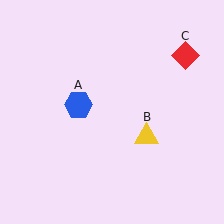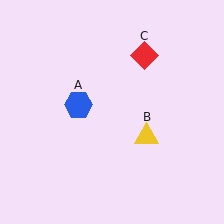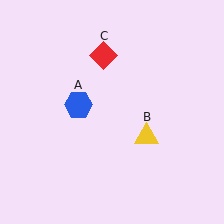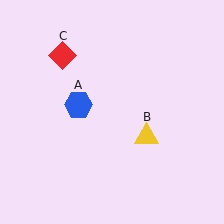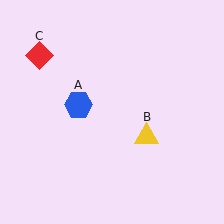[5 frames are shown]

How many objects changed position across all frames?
1 object changed position: red diamond (object C).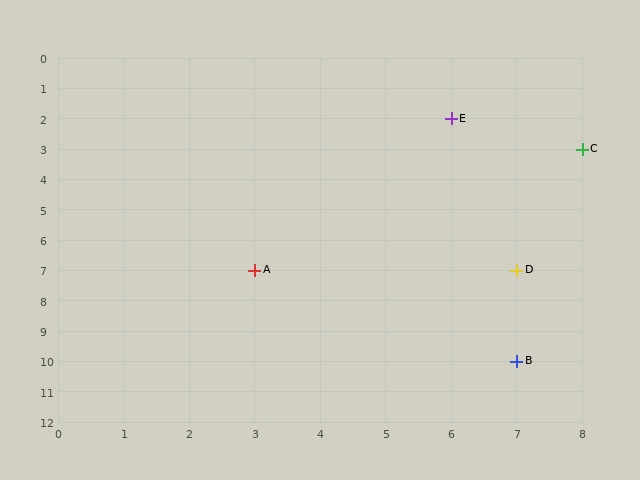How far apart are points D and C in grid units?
Points D and C are 1 column and 4 rows apart (about 4.1 grid units diagonally).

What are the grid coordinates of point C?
Point C is at grid coordinates (8, 3).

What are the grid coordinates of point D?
Point D is at grid coordinates (7, 7).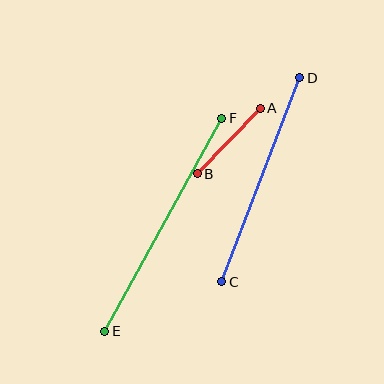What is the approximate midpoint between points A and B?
The midpoint is at approximately (229, 141) pixels.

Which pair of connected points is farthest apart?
Points E and F are farthest apart.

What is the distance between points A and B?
The distance is approximately 91 pixels.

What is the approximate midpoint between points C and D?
The midpoint is at approximately (261, 180) pixels.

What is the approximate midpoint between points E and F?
The midpoint is at approximately (163, 225) pixels.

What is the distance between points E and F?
The distance is approximately 243 pixels.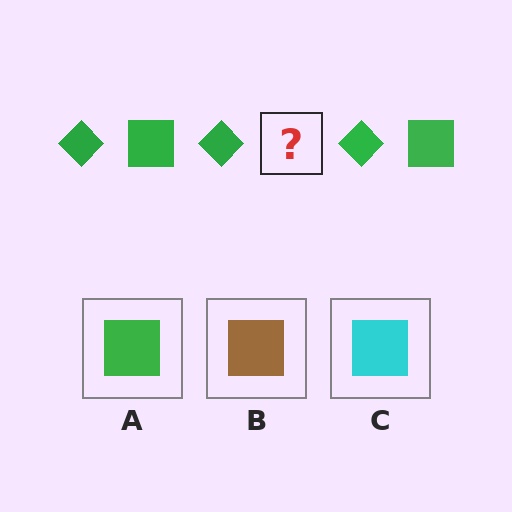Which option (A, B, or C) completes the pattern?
A.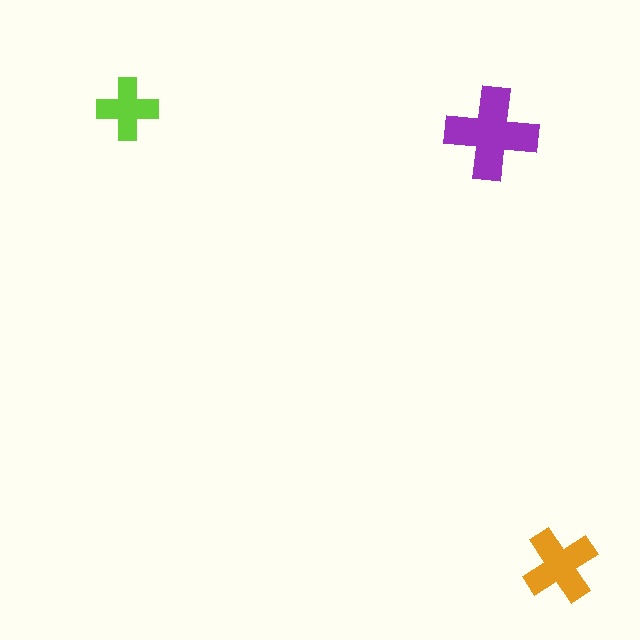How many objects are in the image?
There are 3 objects in the image.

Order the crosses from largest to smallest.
the purple one, the orange one, the lime one.